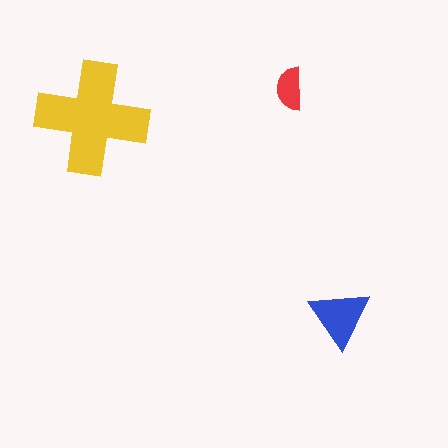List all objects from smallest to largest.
The red semicircle, the blue triangle, the yellow cross.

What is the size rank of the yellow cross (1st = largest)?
1st.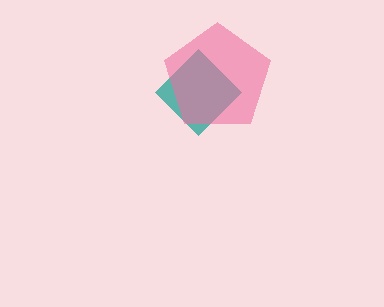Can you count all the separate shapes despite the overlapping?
Yes, there are 2 separate shapes.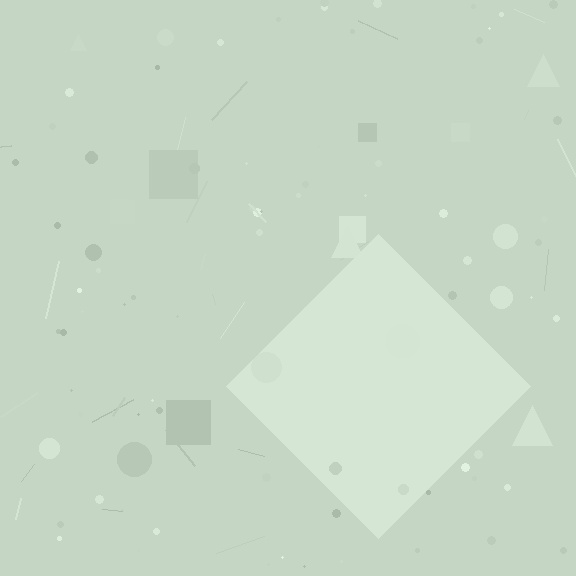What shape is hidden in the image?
A diamond is hidden in the image.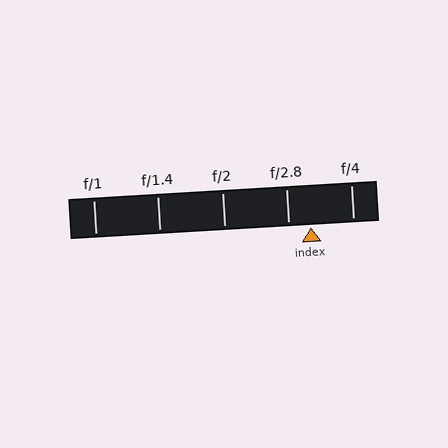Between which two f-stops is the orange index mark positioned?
The index mark is between f/2.8 and f/4.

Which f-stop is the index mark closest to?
The index mark is closest to f/2.8.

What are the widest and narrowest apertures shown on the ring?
The widest aperture shown is f/1 and the narrowest is f/4.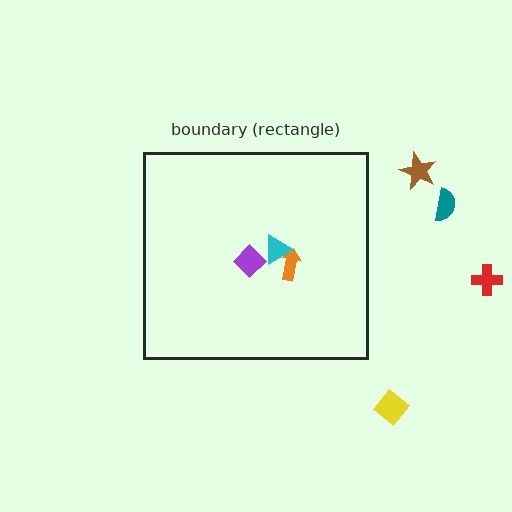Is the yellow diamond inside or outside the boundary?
Outside.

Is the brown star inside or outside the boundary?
Outside.